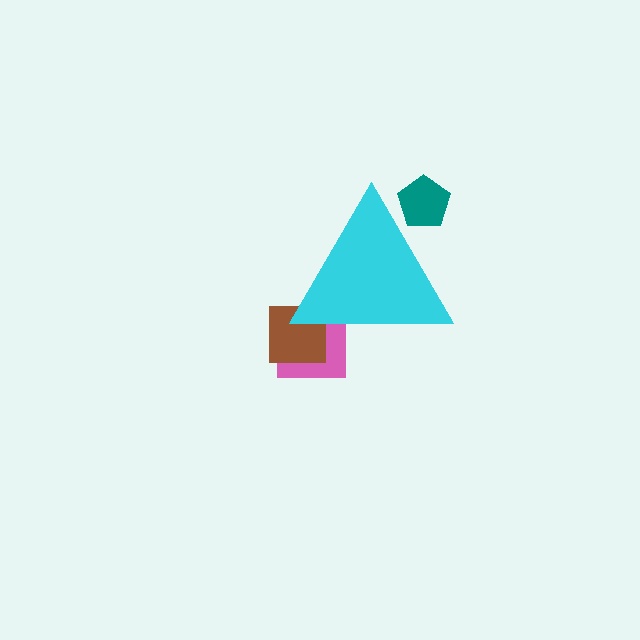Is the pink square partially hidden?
Yes, the pink square is partially hidden behind the cyan triangle.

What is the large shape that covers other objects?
A cyan triangle.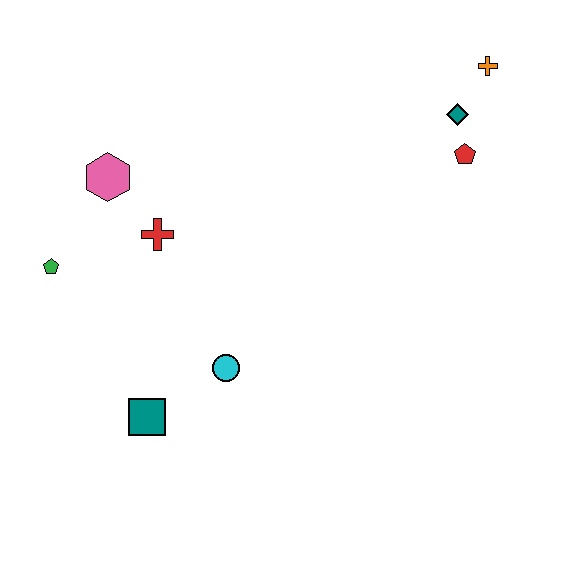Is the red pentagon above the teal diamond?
No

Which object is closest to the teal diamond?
The red pentagon is closest to the teal diamond.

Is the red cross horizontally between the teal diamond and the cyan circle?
No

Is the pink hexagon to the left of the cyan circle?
Yes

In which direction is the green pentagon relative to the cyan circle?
The green pentagon is to the left of the cyan circle.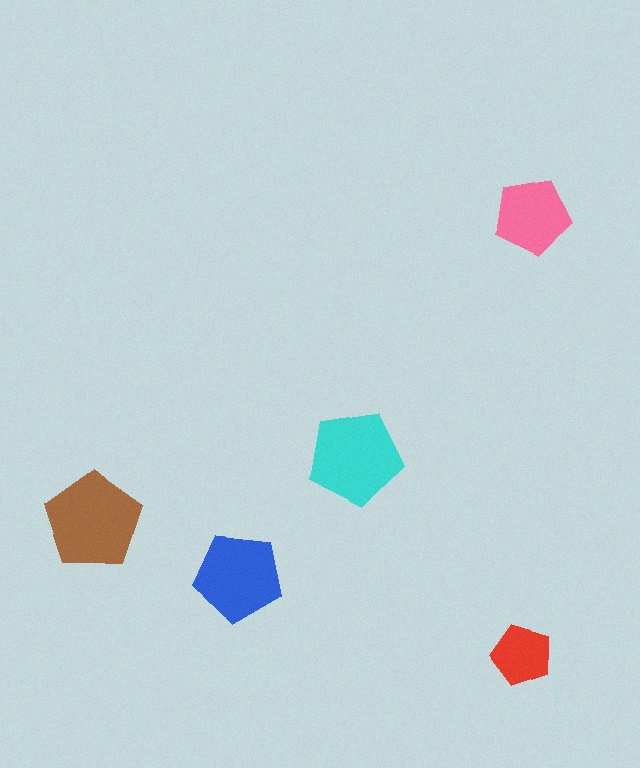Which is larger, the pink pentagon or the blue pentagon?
The blue one.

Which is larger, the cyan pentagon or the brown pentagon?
The brown one.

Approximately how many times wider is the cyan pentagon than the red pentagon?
About 1.5 times wider.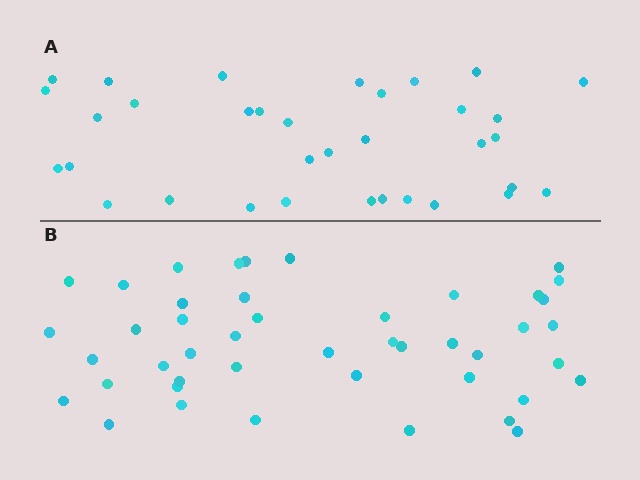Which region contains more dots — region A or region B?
Region B (the bottom region) has more dots.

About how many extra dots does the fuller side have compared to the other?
Region B has roughly 12 or so more dots than region A.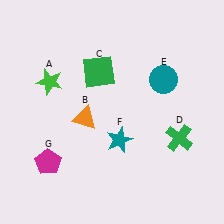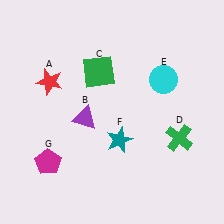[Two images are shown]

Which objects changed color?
A changed from green to red. B changed from orange to purple. E changed from teal to cyan.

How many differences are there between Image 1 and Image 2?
There are 3 differences between the two images.